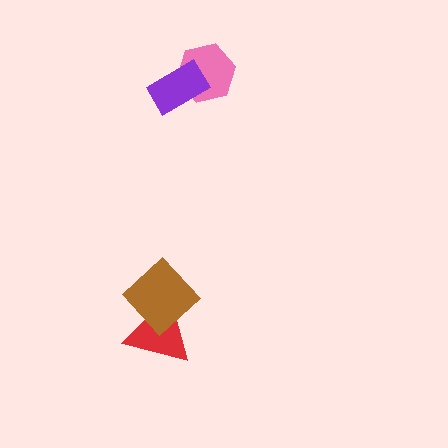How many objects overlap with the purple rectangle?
1 object overlaps with the purple rectangle.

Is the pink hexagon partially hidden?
Yes, it is partially covered by another shape.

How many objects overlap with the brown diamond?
1 object overlaps with the brown diamond.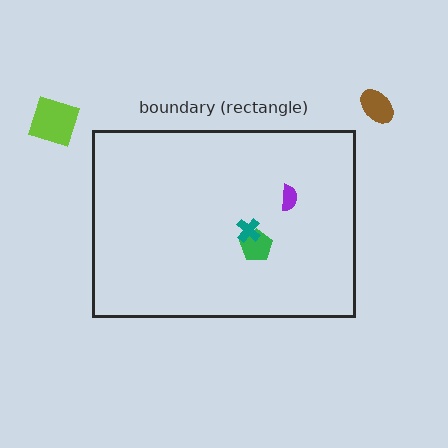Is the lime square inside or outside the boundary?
Outside.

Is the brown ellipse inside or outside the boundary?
Outside.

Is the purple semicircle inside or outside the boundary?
Inside.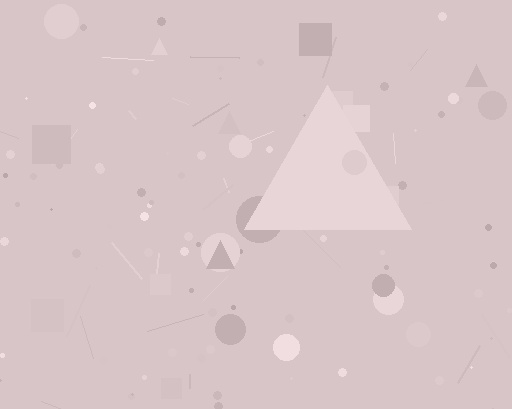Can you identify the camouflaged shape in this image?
The camouflaged shape is a triangle.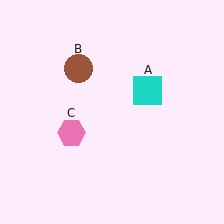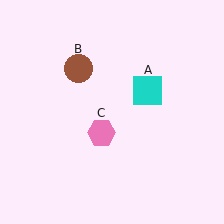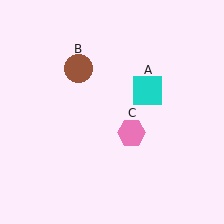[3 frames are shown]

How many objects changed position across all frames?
1 object changed position: pink hexagon (object C).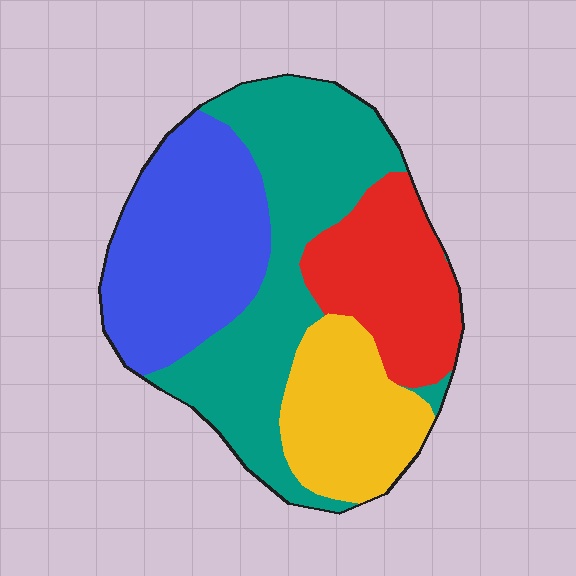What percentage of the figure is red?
Red covers about 20% of the figure.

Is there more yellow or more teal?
Teal.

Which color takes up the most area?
Teal, at roughly 35%.